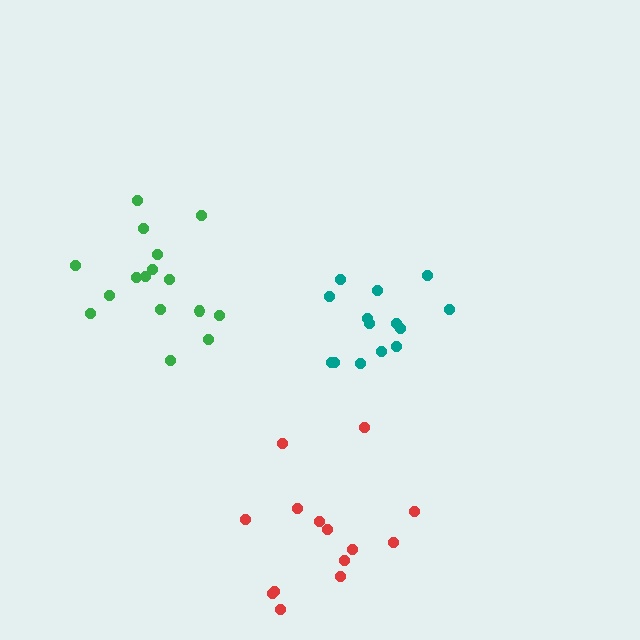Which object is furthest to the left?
The green cluster is leftmost.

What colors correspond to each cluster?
The clusters are colored: teal, red, green.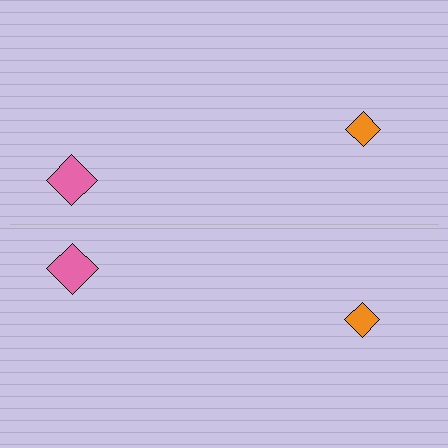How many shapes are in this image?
There are 4 shapes in this image.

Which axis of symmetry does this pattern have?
The pattern has a horizontal axis of symmetry running through the center of the image.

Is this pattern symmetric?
Yes, this pattern has bilateral (reflection) symmetry.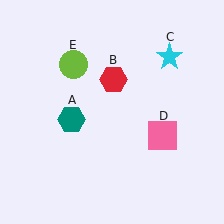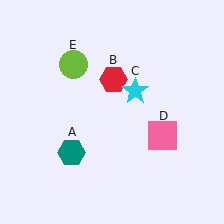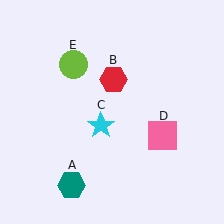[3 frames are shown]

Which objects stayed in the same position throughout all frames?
Red hexagon (object B) and pink square (object D) and lime circle (object E) remained stationary.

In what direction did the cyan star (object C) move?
The cyan star (object C) moved down and to the left.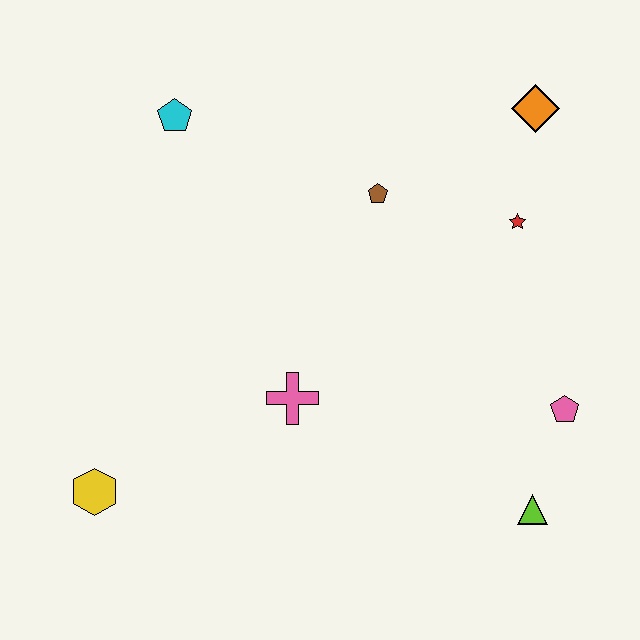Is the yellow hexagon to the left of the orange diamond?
Yes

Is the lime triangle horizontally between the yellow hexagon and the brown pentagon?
No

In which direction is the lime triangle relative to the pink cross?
The lime triangle is to the right of the pink cross.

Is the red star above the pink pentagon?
Yes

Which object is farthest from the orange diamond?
The yellow hexagon is farthest from the orange diamond.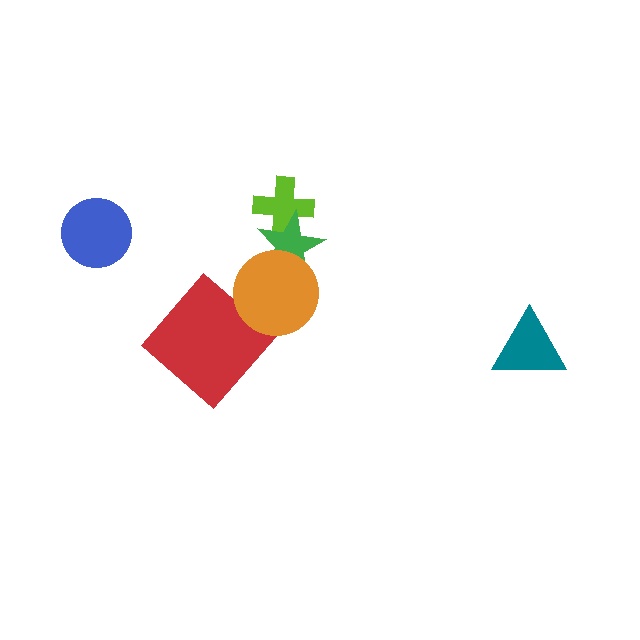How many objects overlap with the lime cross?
1 object overlaps with the lime cross.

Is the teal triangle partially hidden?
No, no other shape covers it.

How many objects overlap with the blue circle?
0 objects overlap with the blue circle.